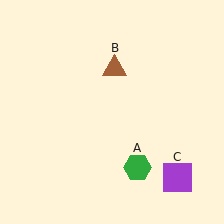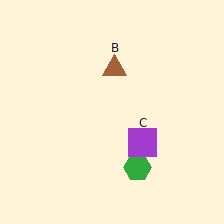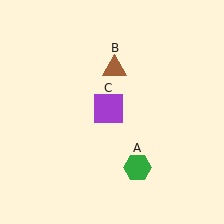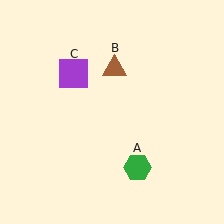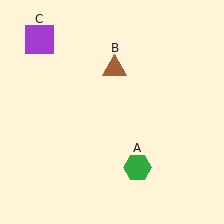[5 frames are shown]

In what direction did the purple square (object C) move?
The purple square (object C) moved up and to the left.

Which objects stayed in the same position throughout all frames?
Green hexagon (object A) and brown triangle (object B) remained stationary.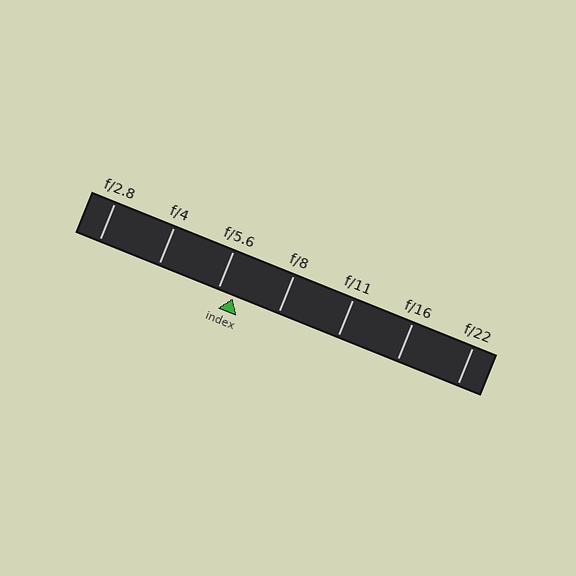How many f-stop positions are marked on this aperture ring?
There are 7 f-stop positions marked.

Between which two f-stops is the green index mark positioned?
The index mark is between f/5.6 and f/8.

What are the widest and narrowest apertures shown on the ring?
The widest aperture shown is f/2.8 and the narrowest is f/22.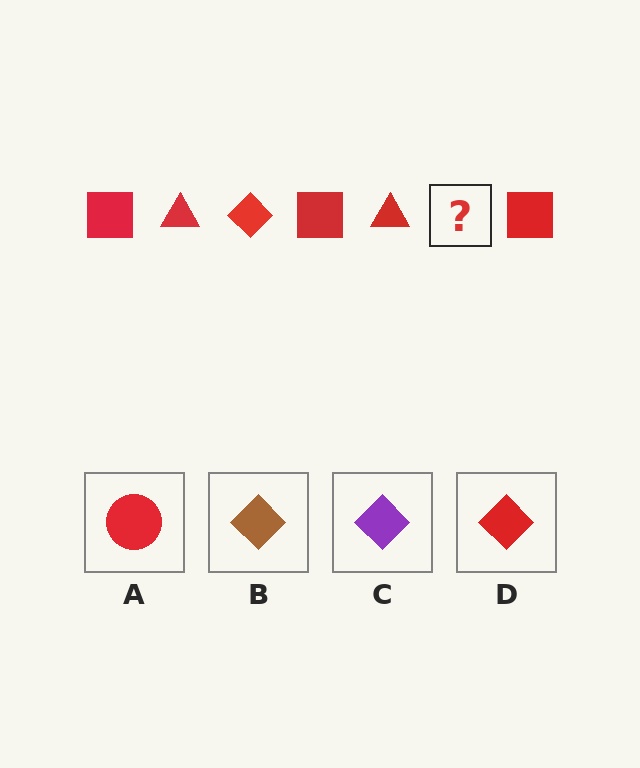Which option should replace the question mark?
Option D.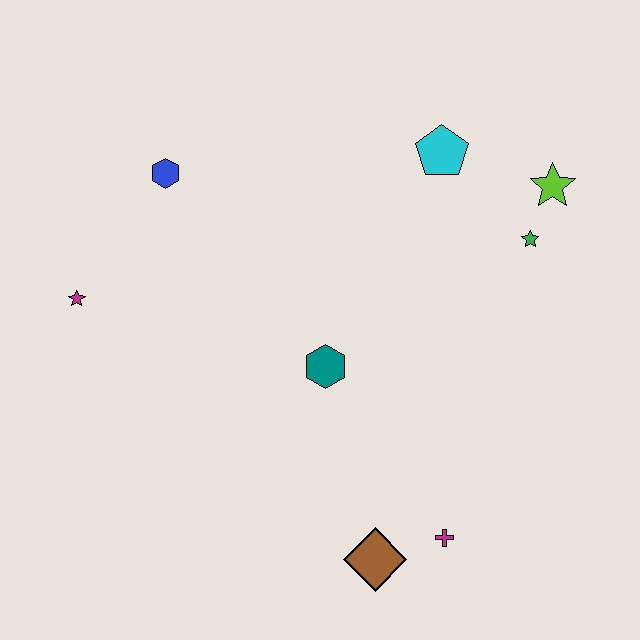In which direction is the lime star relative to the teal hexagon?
The lime star is to the right of the teal hexagon.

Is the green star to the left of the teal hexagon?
No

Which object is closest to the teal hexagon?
The brown diamond is closest to the teal hexagon.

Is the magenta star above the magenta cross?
Yes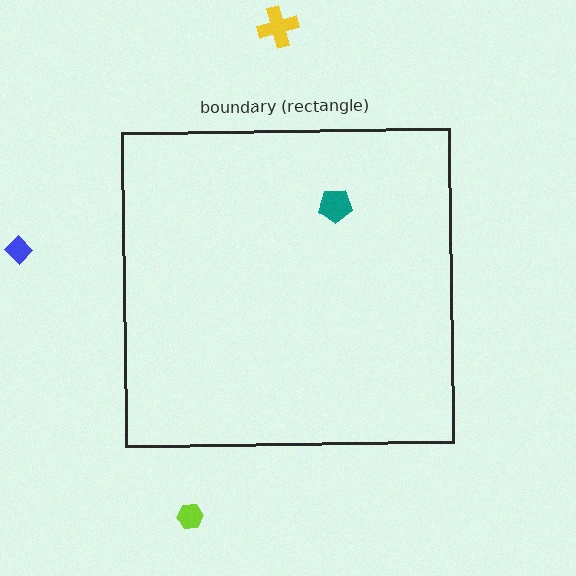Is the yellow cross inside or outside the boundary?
Outside.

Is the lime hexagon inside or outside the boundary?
Outside.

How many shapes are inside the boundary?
1 inside, 3 outside.